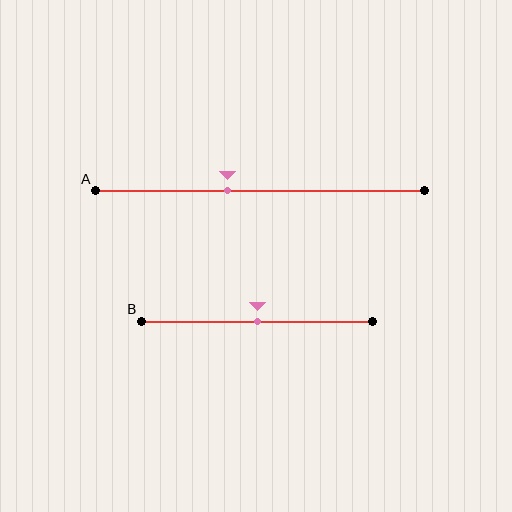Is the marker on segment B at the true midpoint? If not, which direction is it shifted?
Yes, the marker on segment B is at the true midpoint.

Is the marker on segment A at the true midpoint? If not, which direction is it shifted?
No, the marker on segment A is shifted to the left by about 10% of the segment length.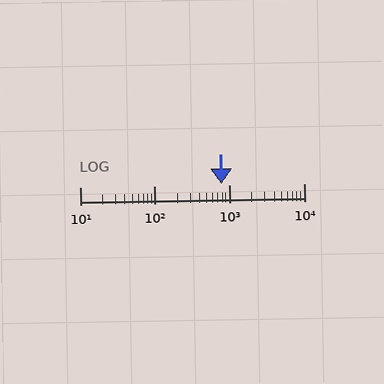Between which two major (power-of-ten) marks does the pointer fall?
The pointer is between 100 and 1000.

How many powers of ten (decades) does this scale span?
The scale spans 3 decades, from 10 to 10000.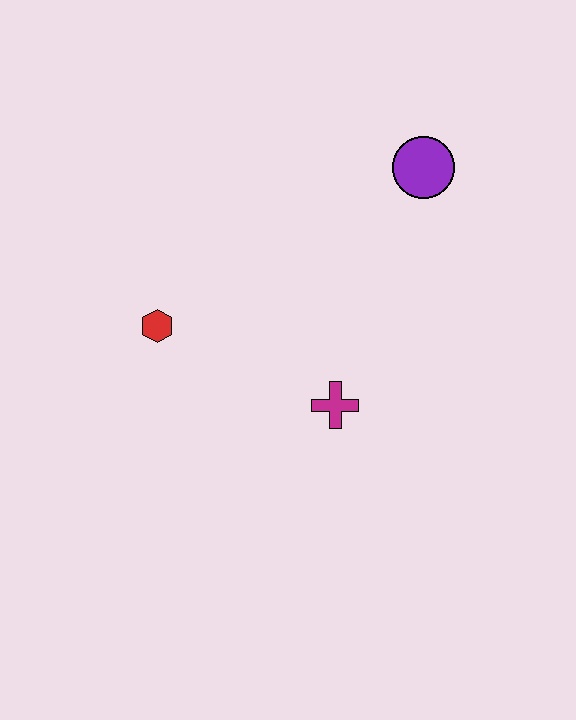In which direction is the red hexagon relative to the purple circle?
The red hexagon is to the left of the purple circle.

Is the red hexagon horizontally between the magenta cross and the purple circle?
No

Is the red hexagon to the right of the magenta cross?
No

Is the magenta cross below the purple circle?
Yes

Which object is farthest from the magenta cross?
The purple circle is farthest from the magenta cross.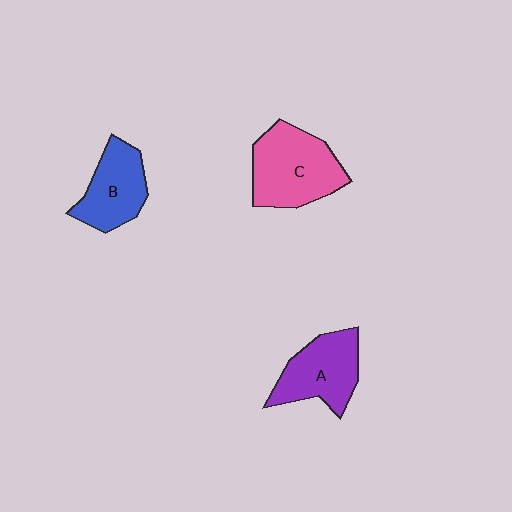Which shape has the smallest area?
Shape B (blue).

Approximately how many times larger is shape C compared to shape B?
Approximately 1.4 times.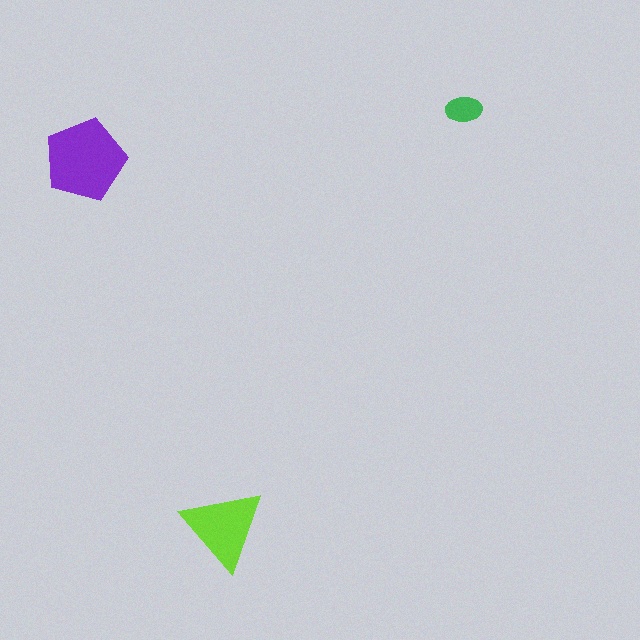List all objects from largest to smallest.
The purple pentagon, the lime triangle, the green ellipse.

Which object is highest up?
The green ellipse is topmost.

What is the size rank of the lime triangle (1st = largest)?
2nd.